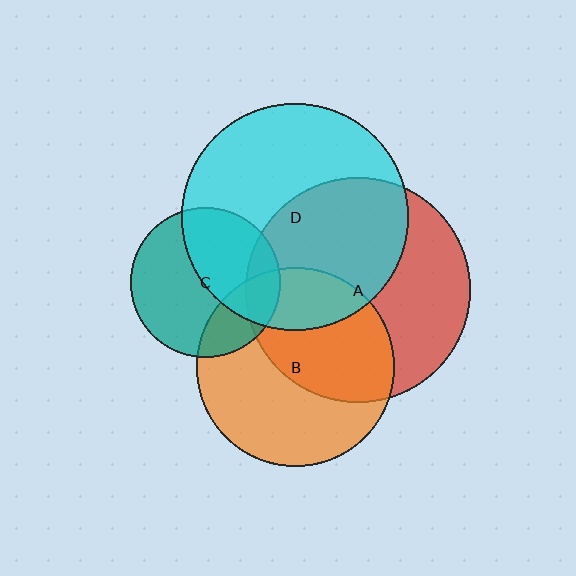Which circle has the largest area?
Circle D (cyan).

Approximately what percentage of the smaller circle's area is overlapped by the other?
Approximately 25%.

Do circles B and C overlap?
Yes.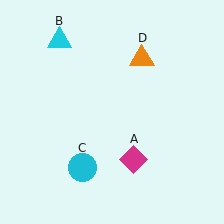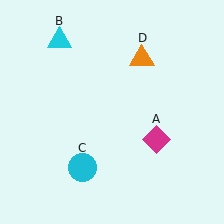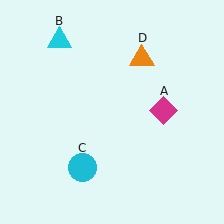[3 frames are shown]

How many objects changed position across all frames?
1 object changed position: magenta diamond (object A).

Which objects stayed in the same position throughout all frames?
Cyan triangle (object B) and cyan circle (object C) and orange triangle (object D) remained stationary.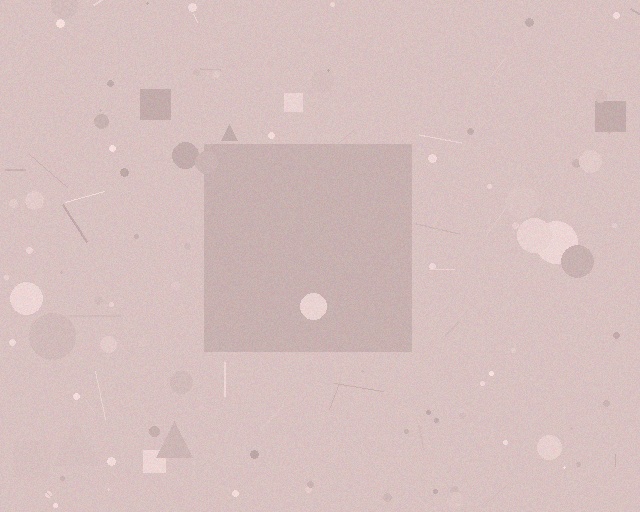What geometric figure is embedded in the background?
A square is embedded in the background.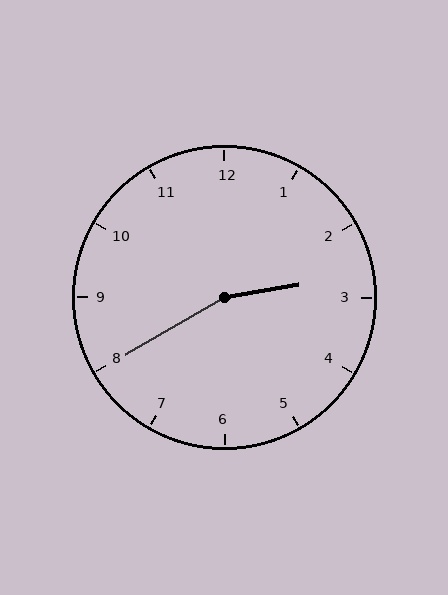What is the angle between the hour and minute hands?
Approximately 160 degrees.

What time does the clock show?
2:40.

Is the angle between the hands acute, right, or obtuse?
It is obtuse.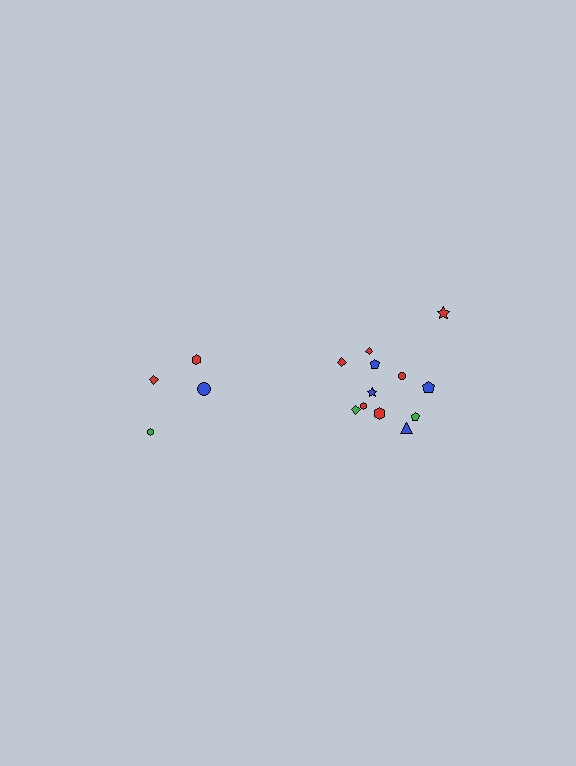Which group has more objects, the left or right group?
The right group.